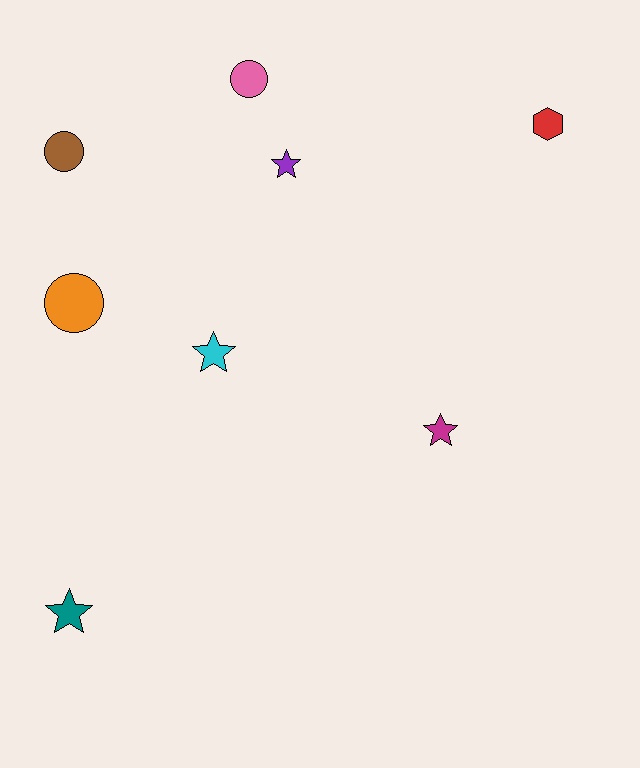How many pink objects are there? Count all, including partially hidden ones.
There is 1 pink object.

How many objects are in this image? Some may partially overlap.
There are 8 objects.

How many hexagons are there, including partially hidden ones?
There is 1 hexagon.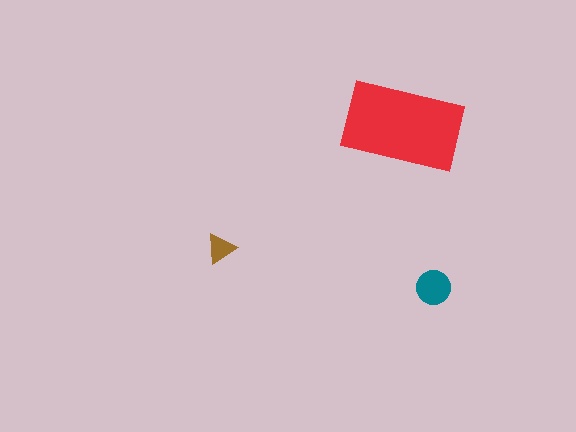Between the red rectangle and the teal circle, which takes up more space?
The red rectangle.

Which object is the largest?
The red rectangle.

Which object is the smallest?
The brown triangle.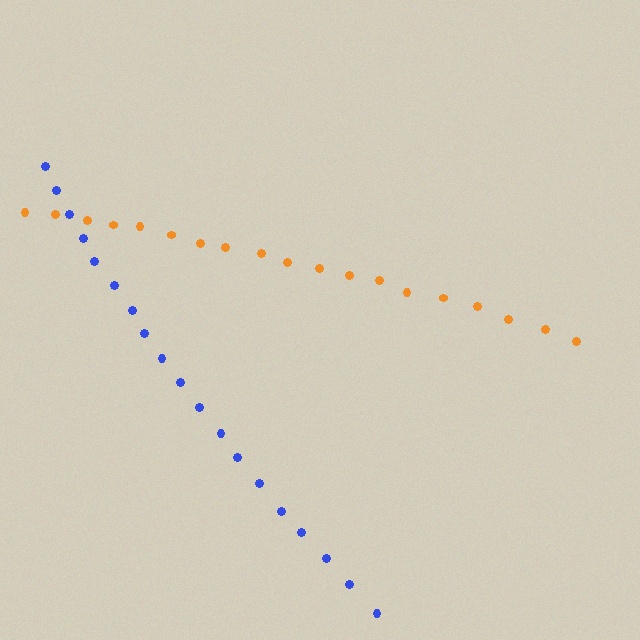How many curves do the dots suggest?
There are 2 distinct paths.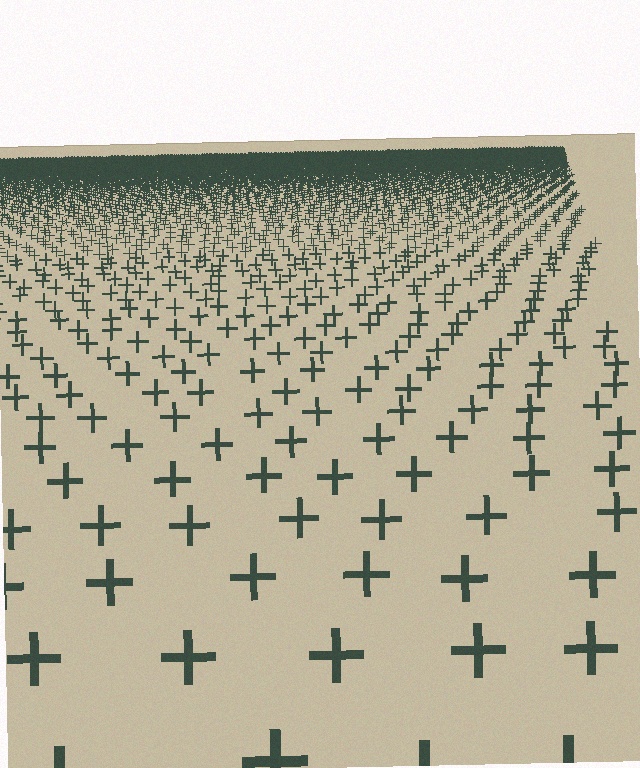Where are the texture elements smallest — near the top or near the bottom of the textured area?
Near the top.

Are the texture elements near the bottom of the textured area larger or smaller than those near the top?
Larger. Near the bottom, elements are closer to the viewer and appear at a bigger on-screen size.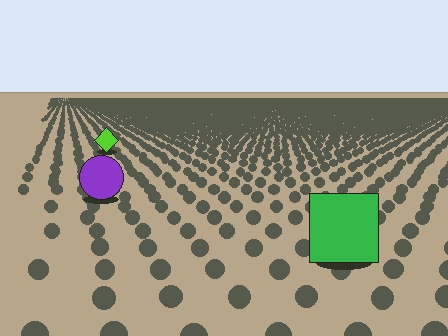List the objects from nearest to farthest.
From nearest to farthest: the green square, the purple circle, the lime diamond.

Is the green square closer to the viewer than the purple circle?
Yes. The green square is closer — you can tell from the texture gradient: the ground texture is coarser near it.